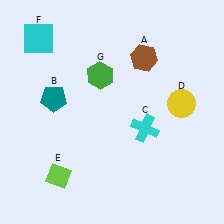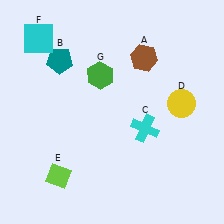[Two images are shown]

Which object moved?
The teal pentagon (B) moved up.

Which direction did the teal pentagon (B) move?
The teal pentagon (B) moved up.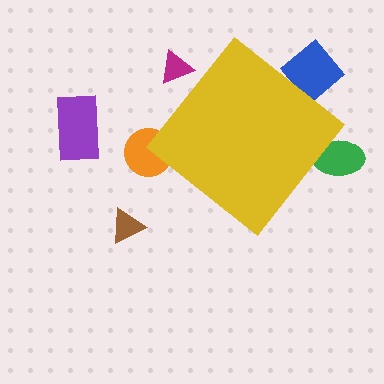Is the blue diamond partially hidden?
Yes, the blue diamond is partially hidden behind the yellow diamond.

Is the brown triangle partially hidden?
No, the brown triangle is fully visible.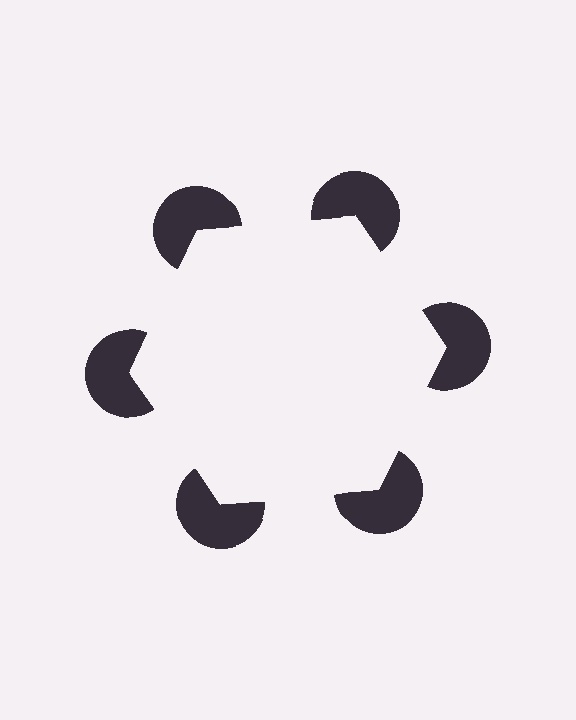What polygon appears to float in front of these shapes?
An illusory hexagon — its edges are inferred from the aligned wedge cuts in the pac-man discs, not physically drawn.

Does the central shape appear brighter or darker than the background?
It typically appears slightly brighter than the background, even though no actual brightness change is drawn.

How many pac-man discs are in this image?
There are 6 — one at each vertex of the illusory hexagon.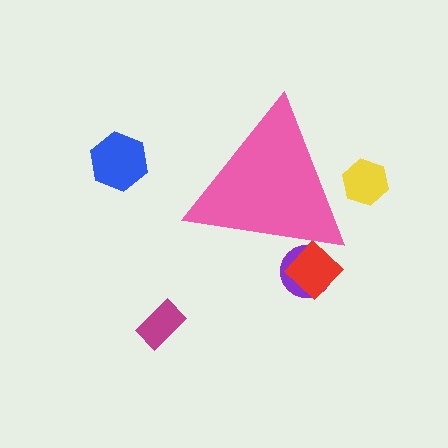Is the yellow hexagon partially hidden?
Yes, the yellow hexagon is partially hidden behind the pink triangle.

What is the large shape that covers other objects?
A pink triangle.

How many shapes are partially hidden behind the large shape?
3 shapes are partially hidden.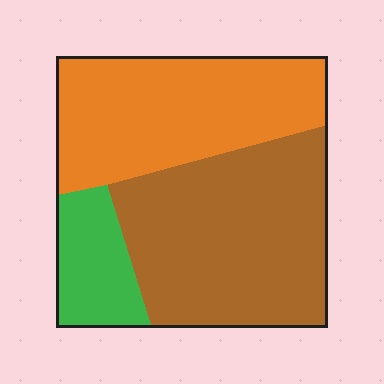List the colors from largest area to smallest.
From largest to smallest: brown, orange, green.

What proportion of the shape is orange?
Orange covers roughly 40% of the shape.